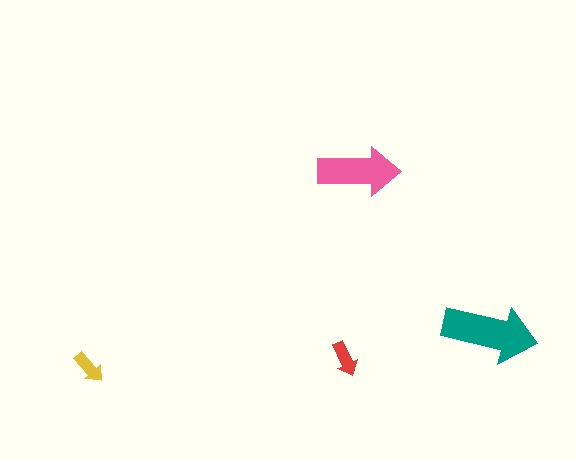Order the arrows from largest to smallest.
the teal one, the pink one, the red one, the yellow one.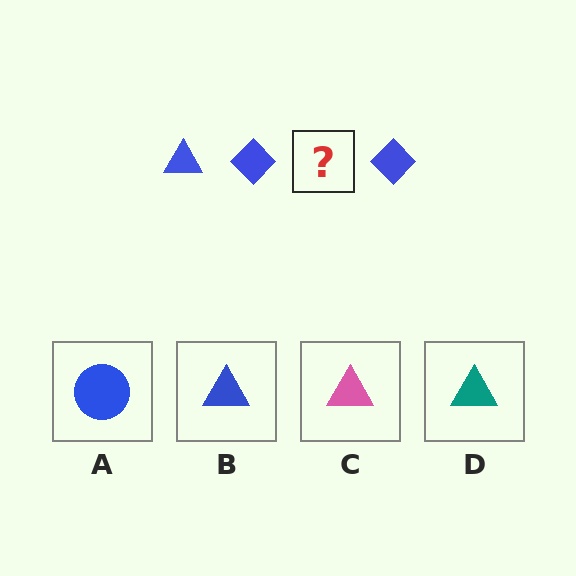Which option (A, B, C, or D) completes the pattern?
B.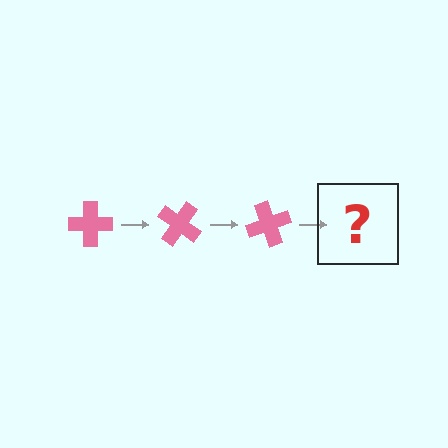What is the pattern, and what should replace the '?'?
The pattern is that the cross rotates 35 degrees each step. The '?' should be a pink cross rotated 105 degrees.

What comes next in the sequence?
The next element should be a pink cross rotated 105 degrees.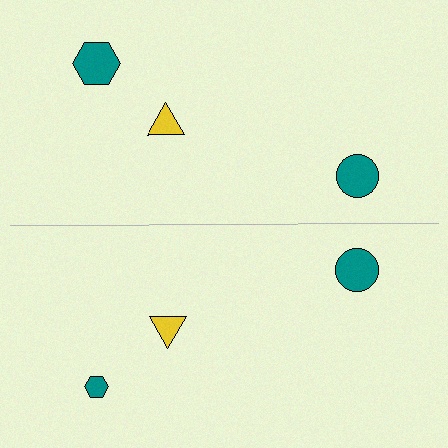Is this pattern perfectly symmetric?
No, the pattern is not perfectly symmetric. The teal hexagon on the bottom side has a different size than its mirror counterpart.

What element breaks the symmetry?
The teal hexagon on the bottom side has a different size than its mirror counterpart.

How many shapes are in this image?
There are 6 shapes in this image.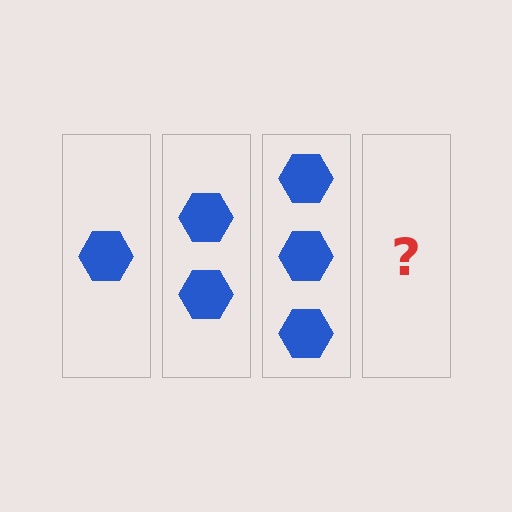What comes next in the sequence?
The next element should be 4 hexagons.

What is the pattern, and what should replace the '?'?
The pattern is that each step adds one more hexagon. The '?' should be 4 hexagons.